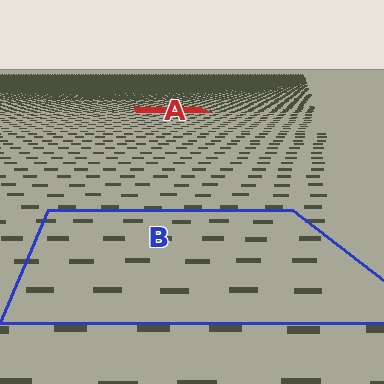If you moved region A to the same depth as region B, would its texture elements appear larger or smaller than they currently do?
They would appear larger. At a closer depth, the same texture elements are projected at a bigger on-screen size.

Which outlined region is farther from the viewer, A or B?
Region A is farther from the viewer — the texture elements inside it appear smaller and more densely packed.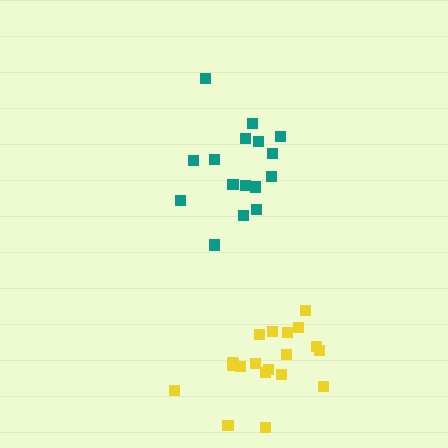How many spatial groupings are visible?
There are 2 spatial groupings.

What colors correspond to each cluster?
The clusters are colored: yellow, teal.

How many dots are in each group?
Group 1: 20 dots, Group 2: 16 dots (36 total).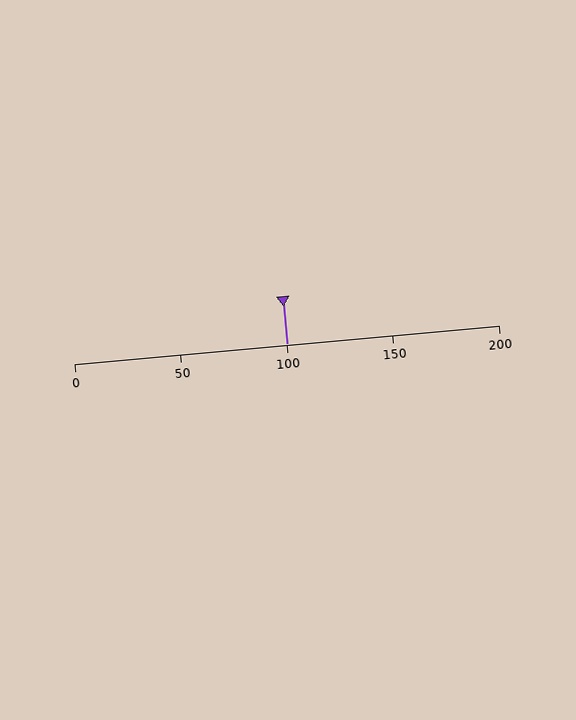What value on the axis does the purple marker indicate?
The marker indicates approximately 100.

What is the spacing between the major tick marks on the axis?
The major ticks are spaced 50 apart.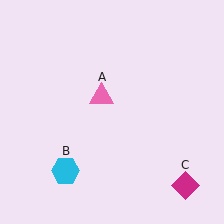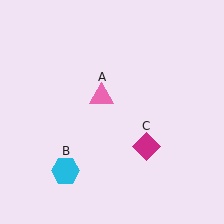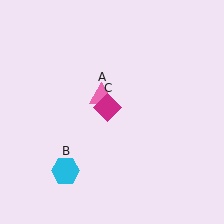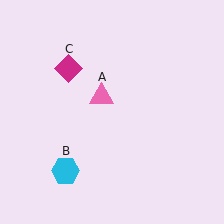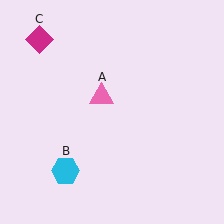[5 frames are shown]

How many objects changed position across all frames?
1 object changed position: magenta diamond (object C).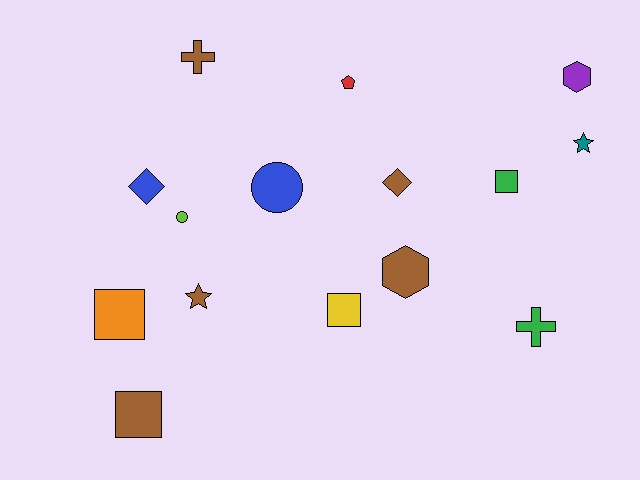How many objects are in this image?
There are 15 objects.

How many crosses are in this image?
There are 2 crosses.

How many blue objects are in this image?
There are 2 blue objects.